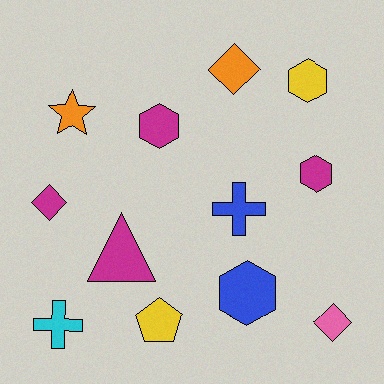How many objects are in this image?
There are 12 objects.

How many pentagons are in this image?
There is 1 pentagon.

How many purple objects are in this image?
There are no purple objects.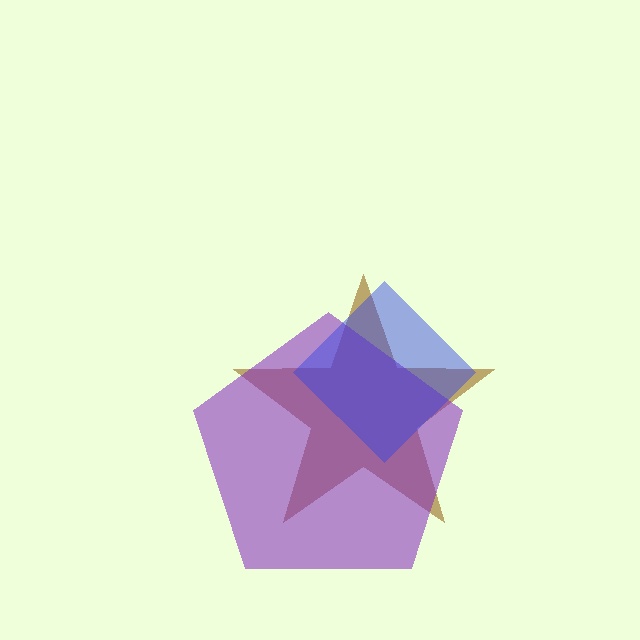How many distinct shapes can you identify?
There are 3 distinct shapes: a brown star, a purple pentagon, a blue diamond.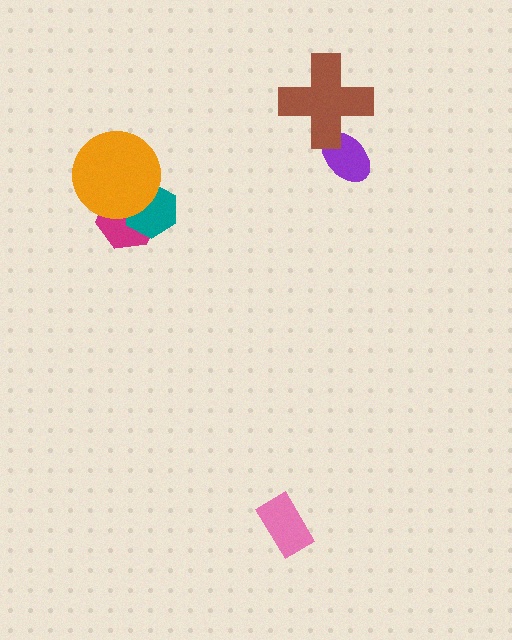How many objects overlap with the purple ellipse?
1 object overlaps with the purple ellipse.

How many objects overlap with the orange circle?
2 objects overlap with the orange circle.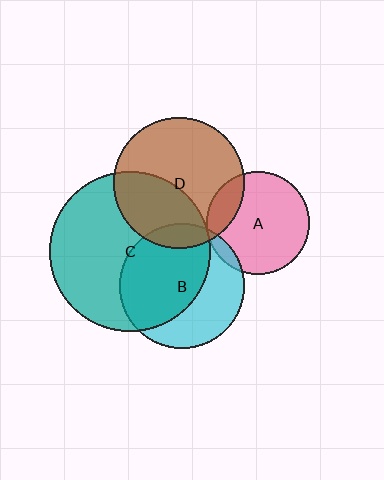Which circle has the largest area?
Circle C (teal).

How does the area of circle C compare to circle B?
Approximately 1.7 times.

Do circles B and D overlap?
Yes.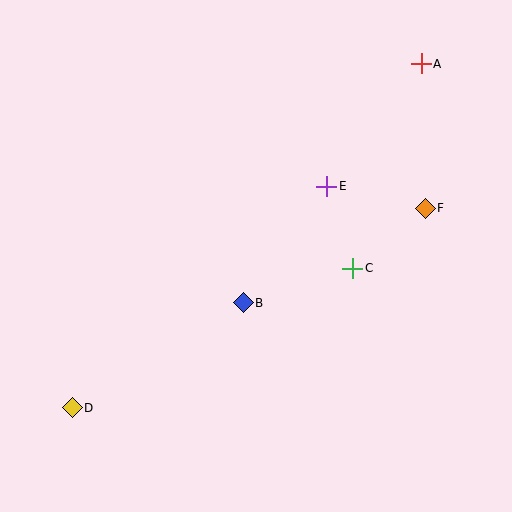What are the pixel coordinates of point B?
Point B is at (243, 303).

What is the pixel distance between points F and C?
The distance between F and C is 94 pixels.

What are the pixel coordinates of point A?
Point A is at (421, 64).